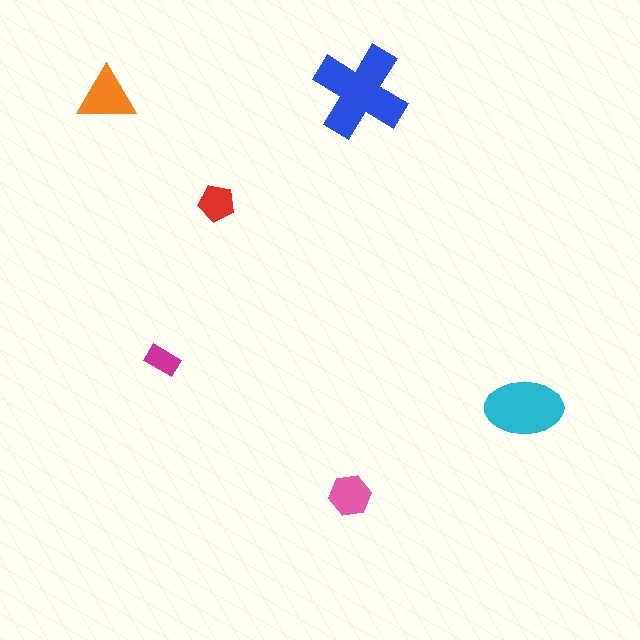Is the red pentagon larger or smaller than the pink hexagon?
Smaller.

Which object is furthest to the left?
The orange triangle is leftmost.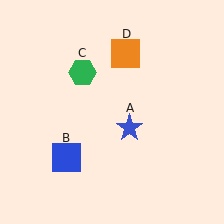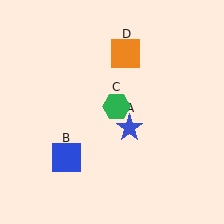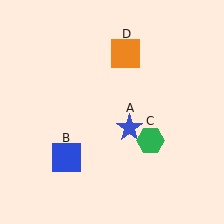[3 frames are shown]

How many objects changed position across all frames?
1 object changed position: green hexagon (object C).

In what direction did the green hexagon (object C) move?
The green hexagon (object C) moved down and to the right.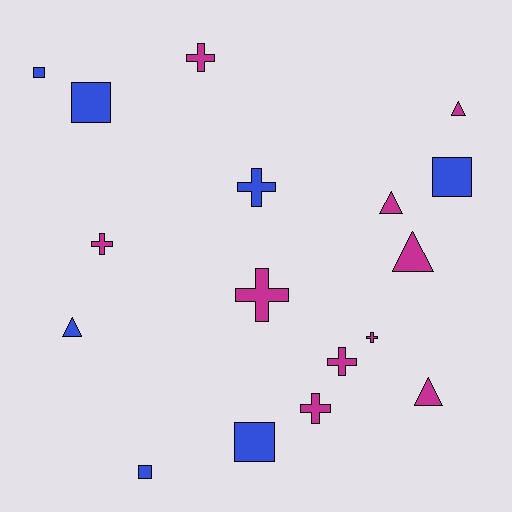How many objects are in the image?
There are 17 objects.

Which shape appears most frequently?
Cross, with 7 objects.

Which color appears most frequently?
Magenta, with 10 objects.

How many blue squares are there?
There are 5 blue squares.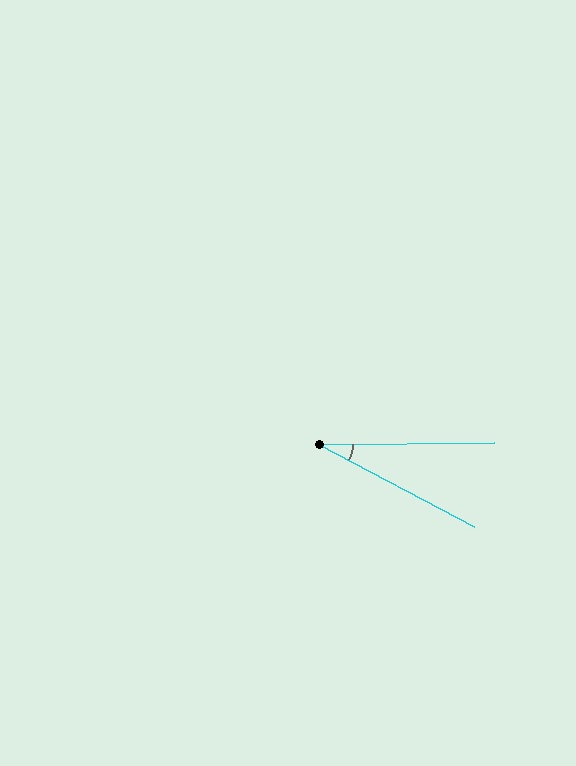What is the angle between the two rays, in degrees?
Approximately 29 degrees.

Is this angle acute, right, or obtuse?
It is acute.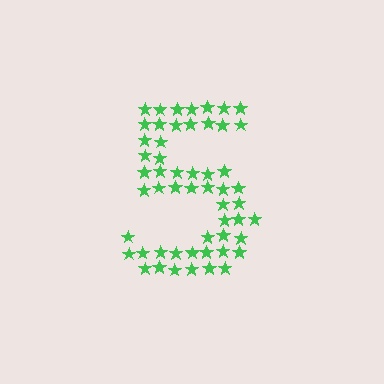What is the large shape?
The large shape is the digit 5.